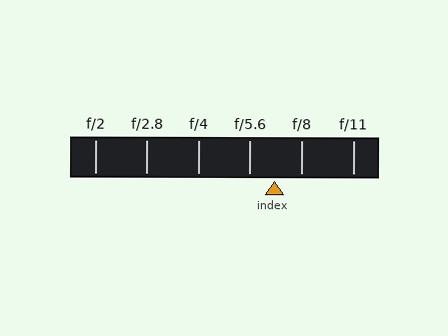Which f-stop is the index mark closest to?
The index mark is closest to f/5.6.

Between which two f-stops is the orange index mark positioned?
The index mark is between f/5.6 and f/8.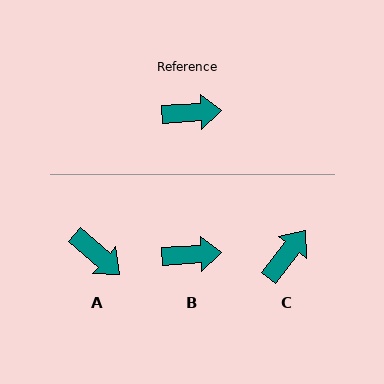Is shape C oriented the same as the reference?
No, it is off by about 49 degrees.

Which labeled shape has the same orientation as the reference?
B.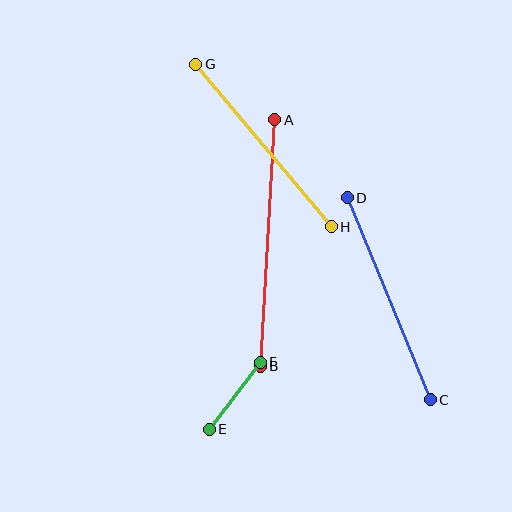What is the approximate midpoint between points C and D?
The midpoint is at approximately (389, 299) pixels.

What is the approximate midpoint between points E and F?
The midpoint is at approximately (235, 396) pixels.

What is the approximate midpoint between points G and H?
The midpoint is at approximately (264, 145) pixels.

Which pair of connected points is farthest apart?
Points A and B are farthest apart.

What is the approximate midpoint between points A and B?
The midpoint is at approximately (267, 243) pixels.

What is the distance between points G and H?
The distance is approximately 212 pixels.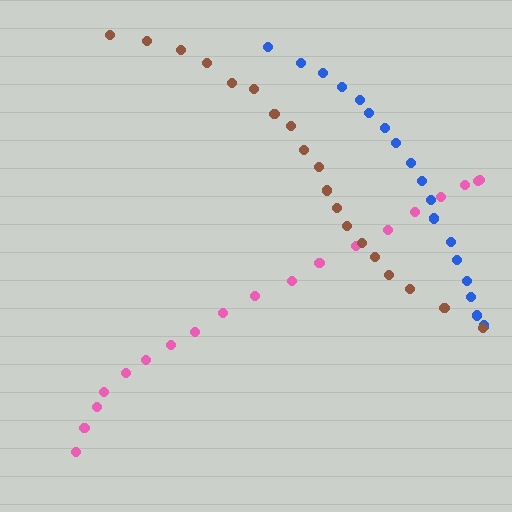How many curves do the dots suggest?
There are 3 distinct paths.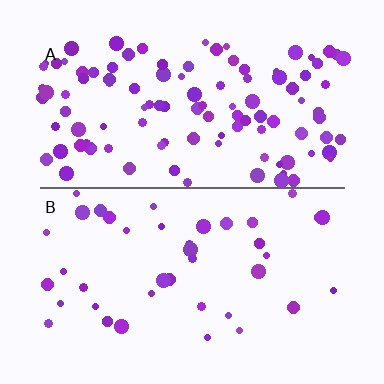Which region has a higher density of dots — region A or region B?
A (the top).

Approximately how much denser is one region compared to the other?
Approximately 2.7× — region A over region B.